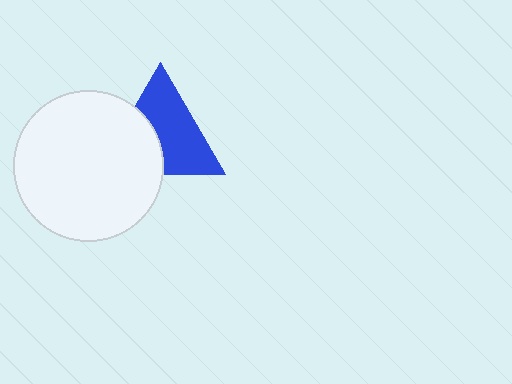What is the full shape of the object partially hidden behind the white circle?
The partially hidden object is a blue triangle.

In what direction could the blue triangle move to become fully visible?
The blue triangle could move right. That would shift it out from behind the white circle entirely.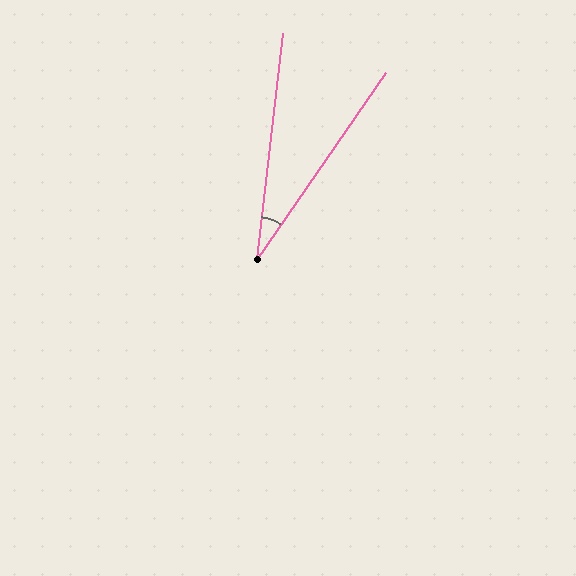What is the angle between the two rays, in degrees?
Approximately 28 degrees.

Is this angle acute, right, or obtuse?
It is acute.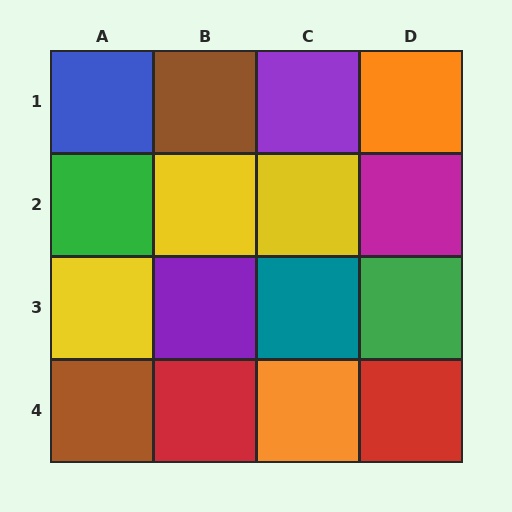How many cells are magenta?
1 cell is magenta.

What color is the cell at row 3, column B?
Purple.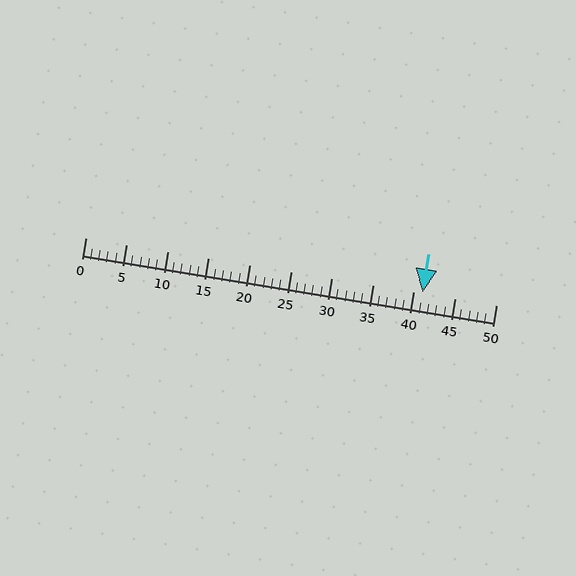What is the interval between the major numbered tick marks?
The major tick marks are spaced 5 units apart.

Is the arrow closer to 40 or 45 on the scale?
The arrow is closer to 40.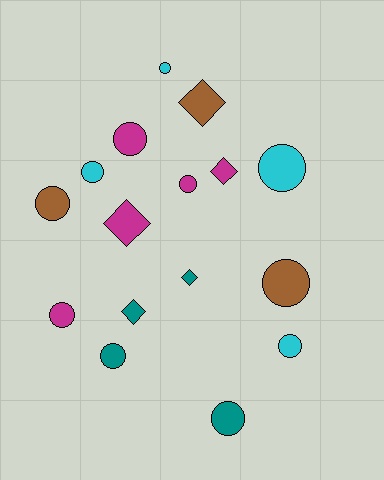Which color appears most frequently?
Magenta, with 5 objects.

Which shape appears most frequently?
Circle, with 11 objects.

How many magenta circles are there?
There are 3 magenta circles.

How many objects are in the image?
There are 16 objects.